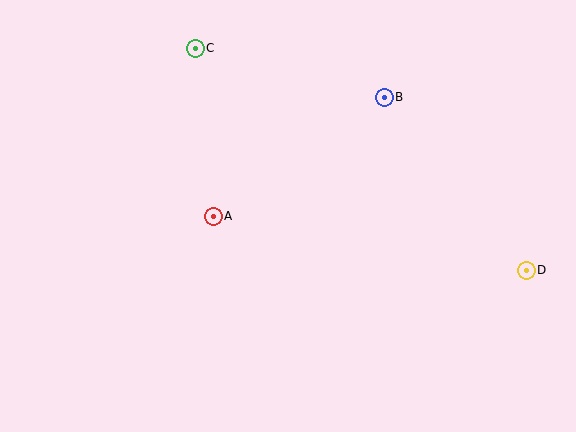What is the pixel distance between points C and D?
The distance between C and D is 398 pixels.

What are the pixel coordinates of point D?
Point D is at (526, 270).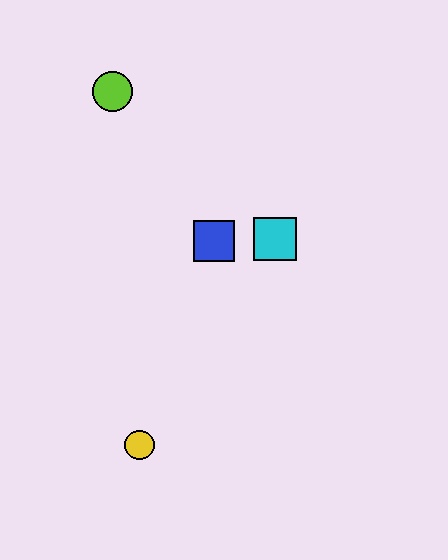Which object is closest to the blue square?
The cyan square is closest to the blue square.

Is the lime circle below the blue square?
No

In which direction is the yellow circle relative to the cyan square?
The yellow circle is below the cyan square.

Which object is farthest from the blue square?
The yellow circle is farthest from the blue square.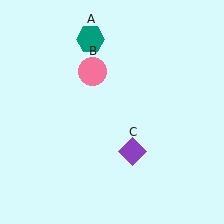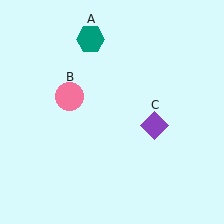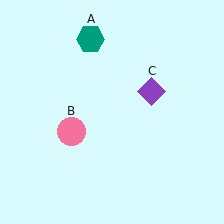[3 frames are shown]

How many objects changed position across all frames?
2 objects changed position: pink circle (object B), purple diamond (object C).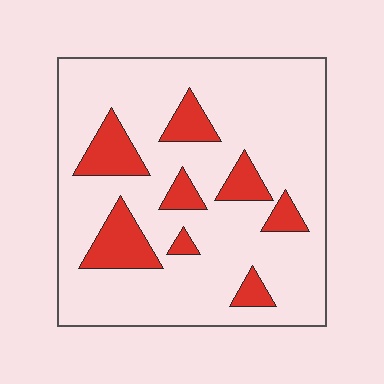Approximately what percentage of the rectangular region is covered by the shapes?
Approximately 20%.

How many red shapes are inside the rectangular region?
8.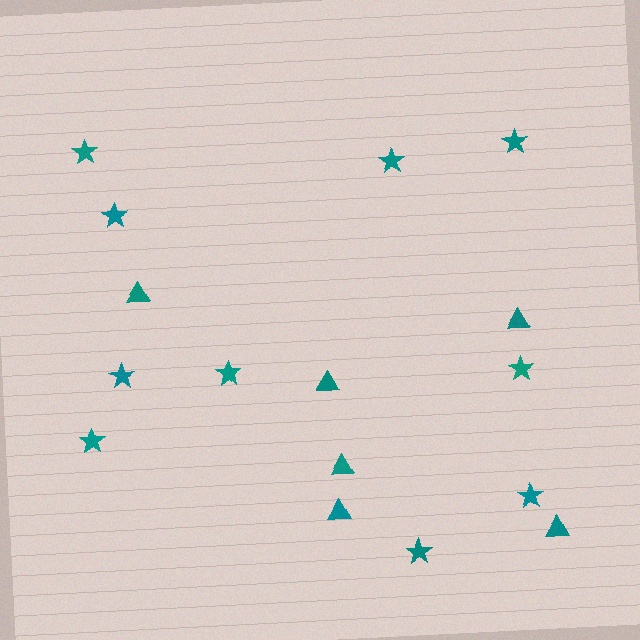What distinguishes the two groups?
There are 2 groups: one group of triangles (6) and one group of stars (10).